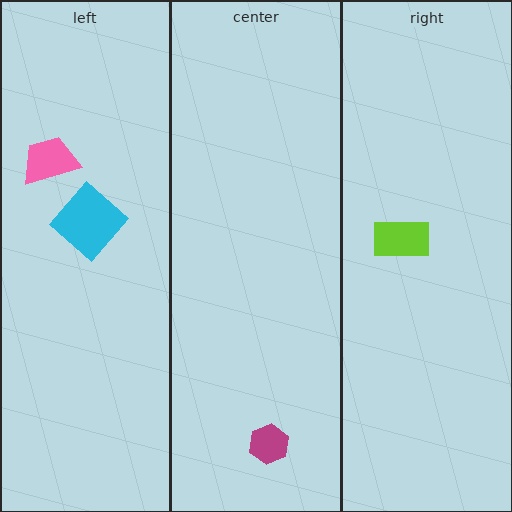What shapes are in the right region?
The lime rectangle.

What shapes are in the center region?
The magenta hexagon.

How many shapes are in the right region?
1.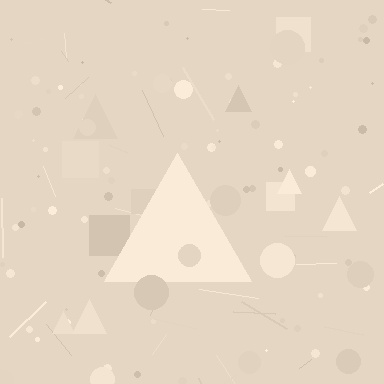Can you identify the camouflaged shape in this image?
The camouflaged shape is a triangle.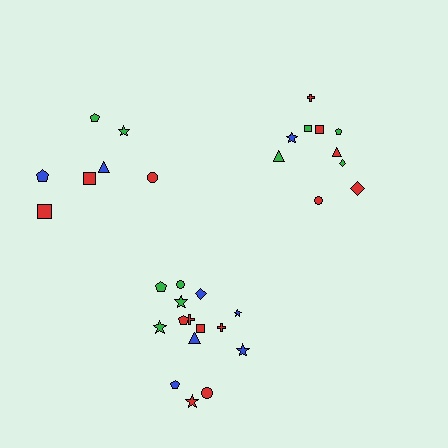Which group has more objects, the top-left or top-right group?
The top-right group.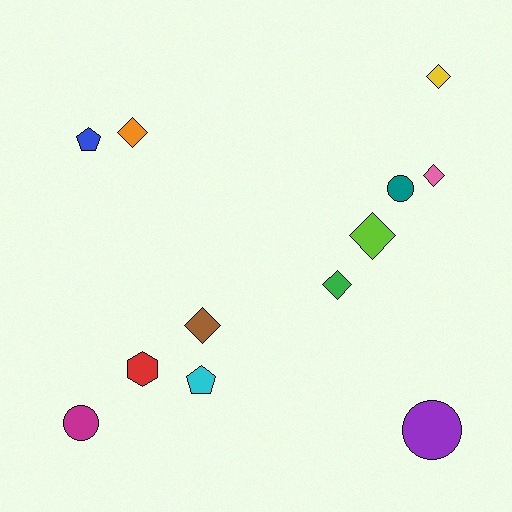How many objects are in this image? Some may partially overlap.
There are 12 objects.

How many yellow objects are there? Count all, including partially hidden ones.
There is 1 yellow object.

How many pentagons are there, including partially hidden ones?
There are 2 pentagons.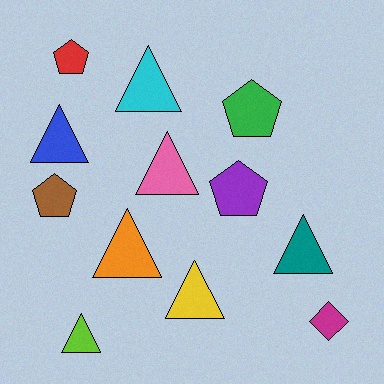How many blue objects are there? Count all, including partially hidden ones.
There is 1 blue object.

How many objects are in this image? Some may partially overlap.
There are 12 objects.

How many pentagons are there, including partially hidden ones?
There are 4 pentagons.